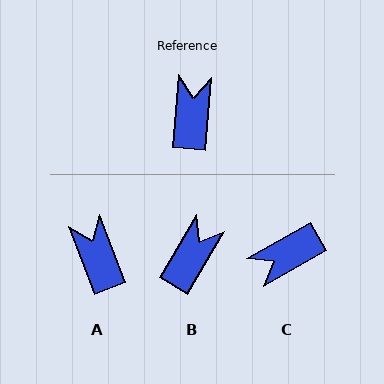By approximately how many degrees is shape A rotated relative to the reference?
Approximately 26 degrees counter-clockwise.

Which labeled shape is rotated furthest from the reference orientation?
C, about 125 degrees away.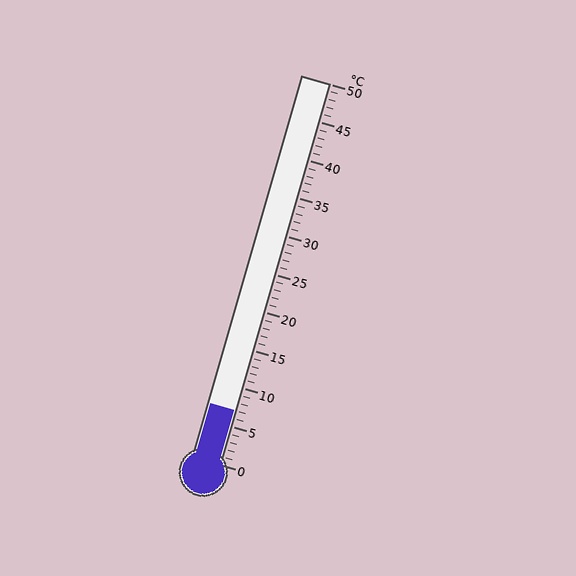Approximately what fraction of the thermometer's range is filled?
The thermometer is filled to approximately 15% of its range.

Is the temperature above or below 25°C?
The temperature is below 25°C.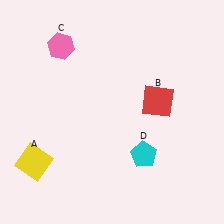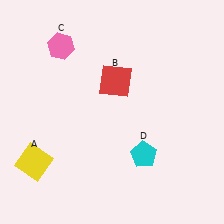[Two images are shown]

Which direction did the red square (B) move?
The red square (B) moved left.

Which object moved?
The red square (B) moved left.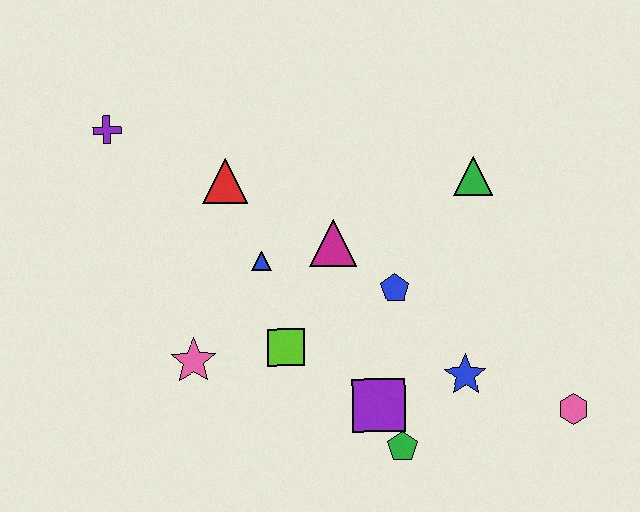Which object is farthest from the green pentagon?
The purple cross is farthest from the green pentagon.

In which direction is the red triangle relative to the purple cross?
The red triangle is to the right of the purple cross.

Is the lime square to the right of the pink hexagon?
No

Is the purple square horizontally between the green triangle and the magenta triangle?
Yes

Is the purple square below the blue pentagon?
Yes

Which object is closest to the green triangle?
The blue pentagon is closest to the green triangle.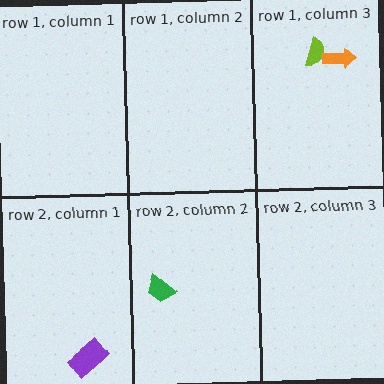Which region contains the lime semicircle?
The row 1, column 3 region.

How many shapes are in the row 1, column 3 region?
2.